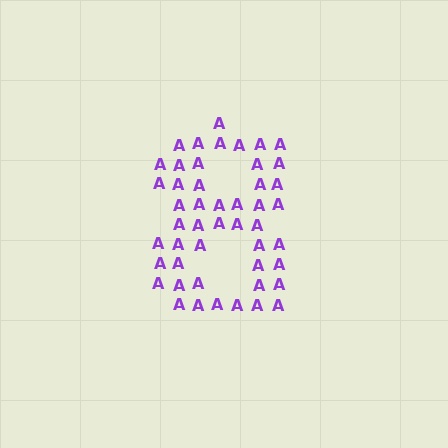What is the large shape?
The large shape is the digit 8.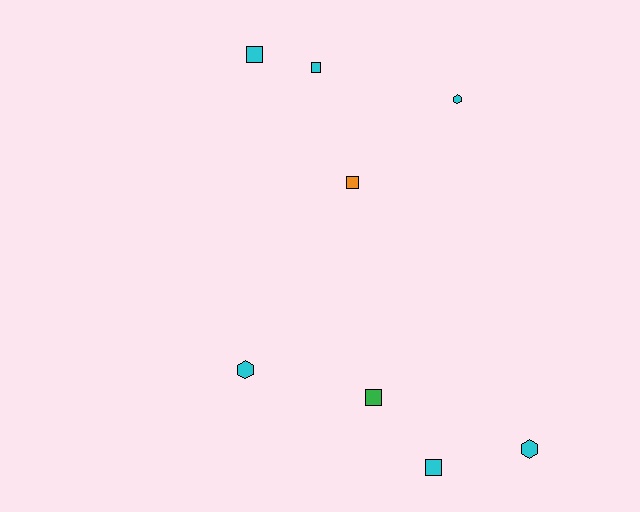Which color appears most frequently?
Cyan, with 6 objects.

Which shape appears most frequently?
Square, with 5 objects.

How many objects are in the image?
There are 8 objects.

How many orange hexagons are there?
There are no orange hexagons.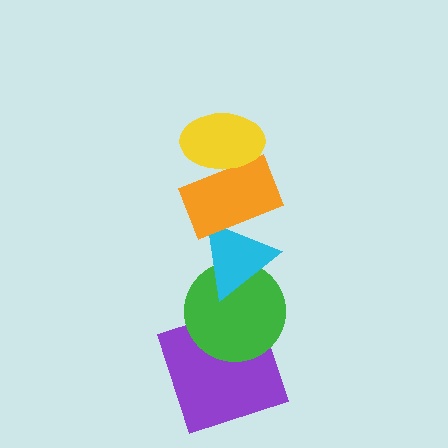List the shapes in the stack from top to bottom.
From top to bottom: the yellow ellipse, the orange rectangle, the cyan triangle, the green circle, the purple square.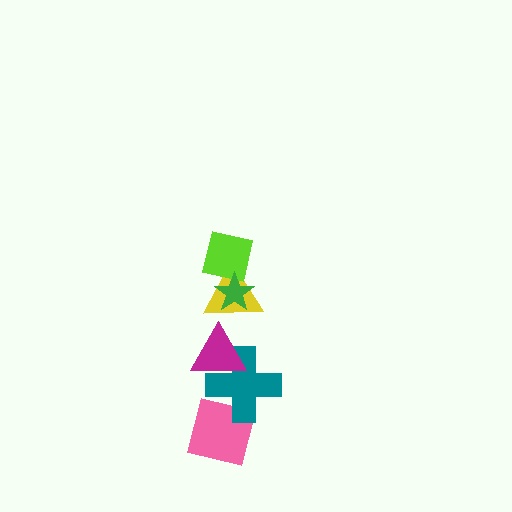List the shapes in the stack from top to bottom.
From top to bottom: the green star, the lime square, the yellow triangle, the magenta triangle, the teal cross, the pink square.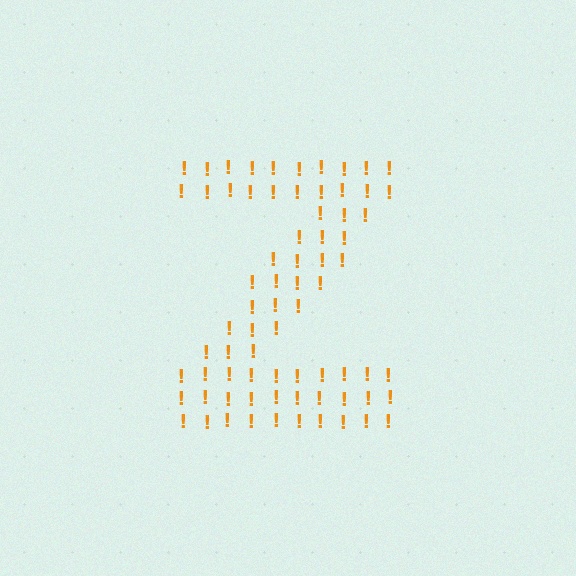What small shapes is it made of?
It is made of small exclamation marks.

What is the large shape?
The large shape is the letter Z.